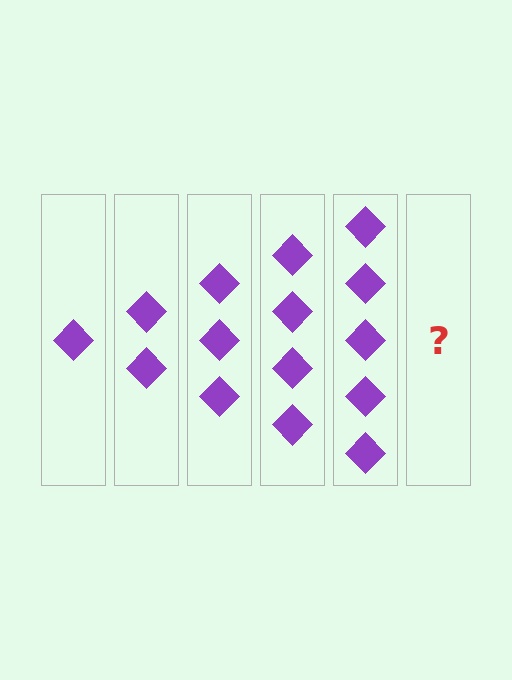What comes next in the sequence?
The next element should be 6 diamonds.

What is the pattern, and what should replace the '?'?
The pattern is that each step adds one more diamond. The '?' should be 6 diamonds.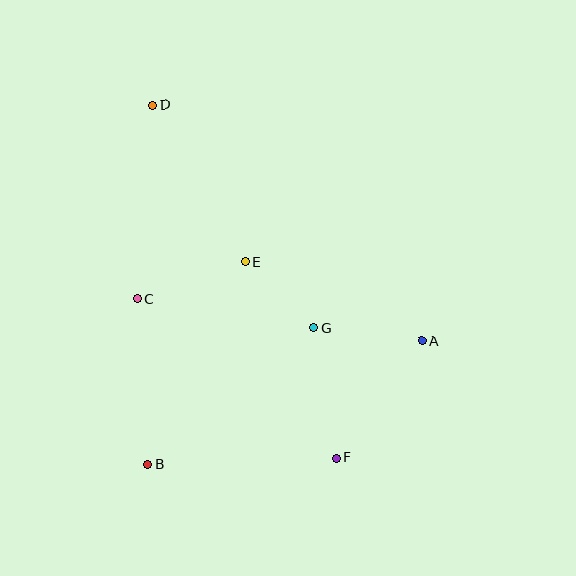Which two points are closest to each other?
Points E and G are closest to each other.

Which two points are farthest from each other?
Points D and F are farthest from each other.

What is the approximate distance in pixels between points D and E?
The distance between D and E is approximately 182 pixels.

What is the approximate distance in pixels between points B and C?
The distance between B and C is approximately 166 pixels.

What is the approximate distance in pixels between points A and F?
The distance between A and F is approximately 145 pixels.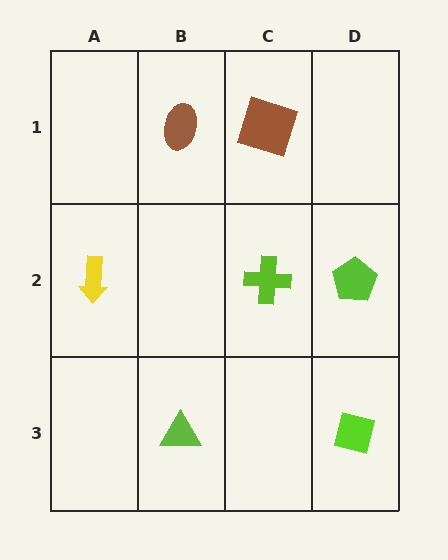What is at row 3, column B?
A lime triangle.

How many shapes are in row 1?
2 shapes.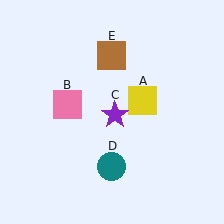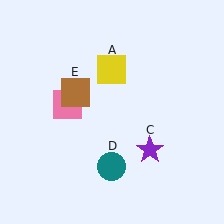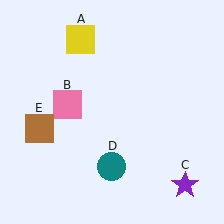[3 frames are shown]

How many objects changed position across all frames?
3 objects changed position: yellow square (object A), purple star (object C), brown square (object E).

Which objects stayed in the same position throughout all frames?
Pink square (object B) and teal circle (object D) remained stationary.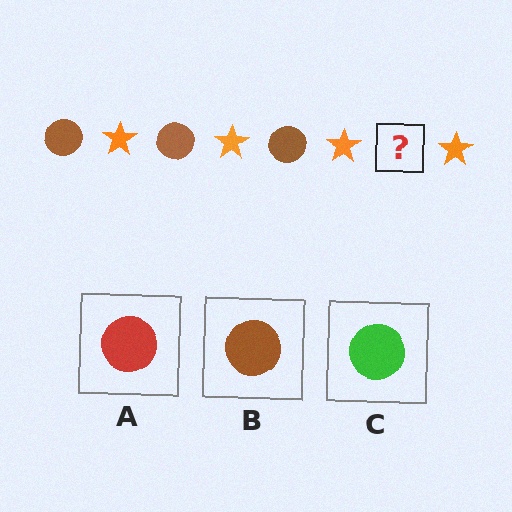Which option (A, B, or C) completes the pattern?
B.